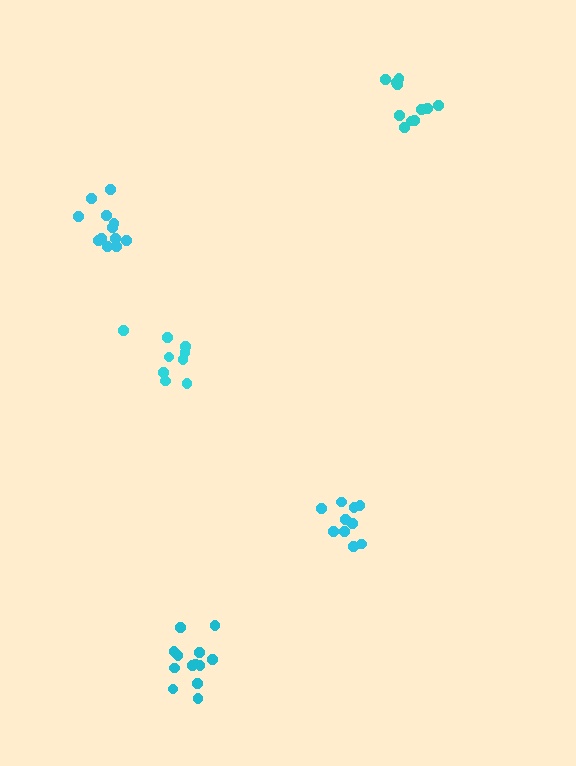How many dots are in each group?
Group 1: 12 dots, Group 2: 10 dots, Group 3: 11 dots, Group 4: 9 dots, Group 5: 13 dots (55 total).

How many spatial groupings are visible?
There are 5 spatial groupings.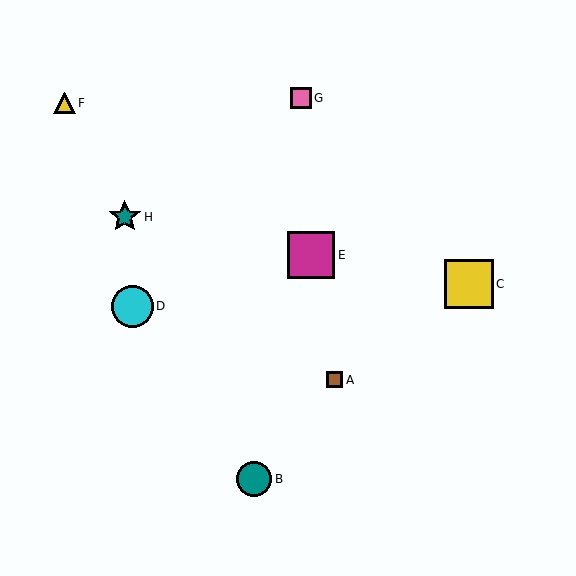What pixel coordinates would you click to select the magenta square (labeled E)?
Click at (311, 255) to select the magenta square E.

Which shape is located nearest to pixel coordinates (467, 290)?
The yellow square (labeled C) at (469, 284) is nearest to that location.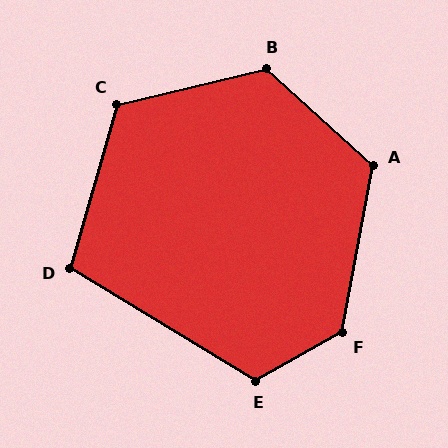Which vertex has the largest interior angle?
F, at approximately 130 degrees.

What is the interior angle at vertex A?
Approximately 121 degrees (obtuse).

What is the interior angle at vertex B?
Approximately 125 degrees (obtuse).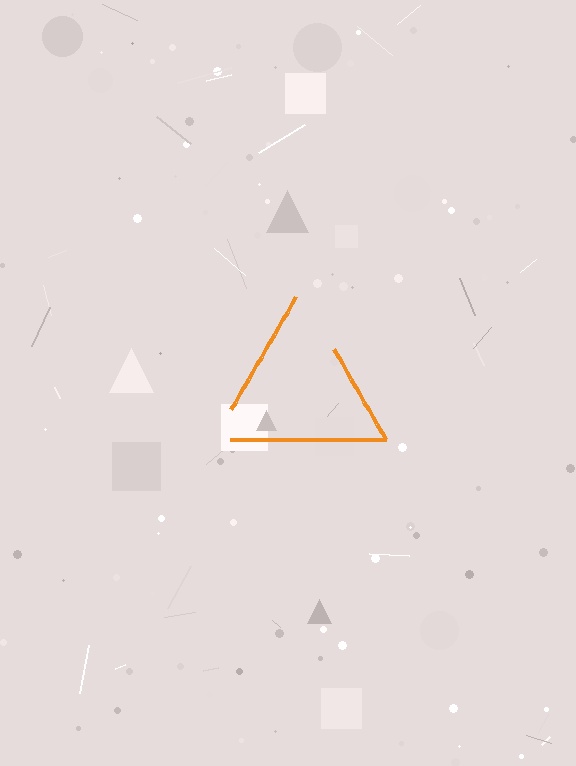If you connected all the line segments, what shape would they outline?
They would outline a triangle.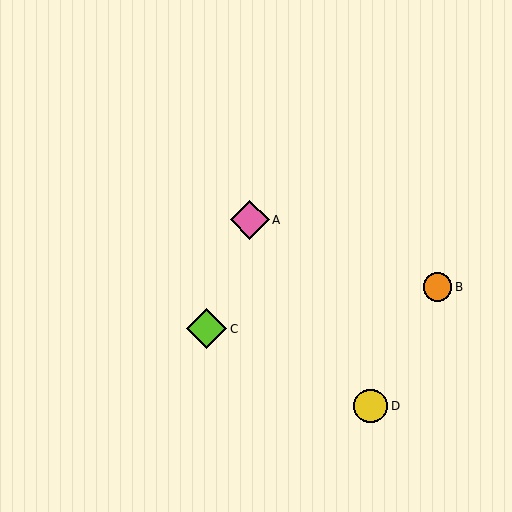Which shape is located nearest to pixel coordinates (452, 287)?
The orange circle (labeled B) at (437, 287) is nearest to that location.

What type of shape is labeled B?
Shape B is an orange circle.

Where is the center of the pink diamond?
The center of the pink diamond is at (250, 220).